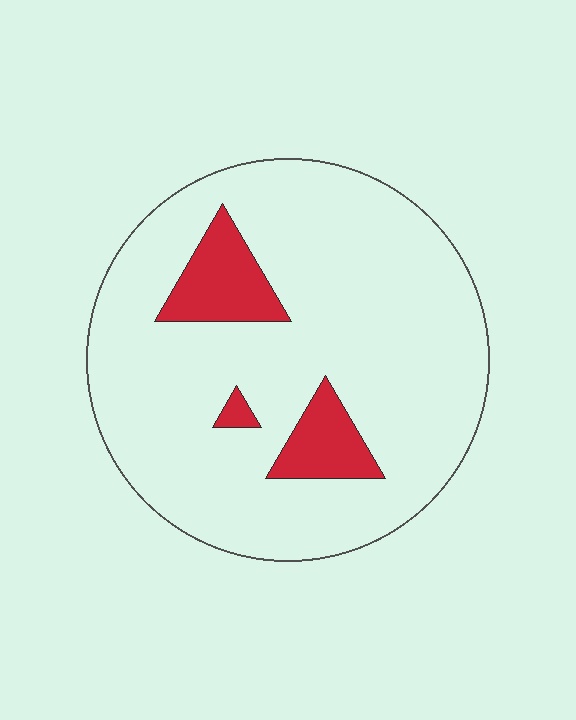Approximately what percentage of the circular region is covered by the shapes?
Approximately 10%.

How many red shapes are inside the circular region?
3.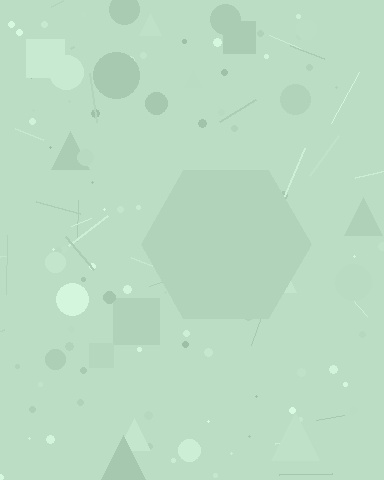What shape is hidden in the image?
A hexagon is hidden in the image.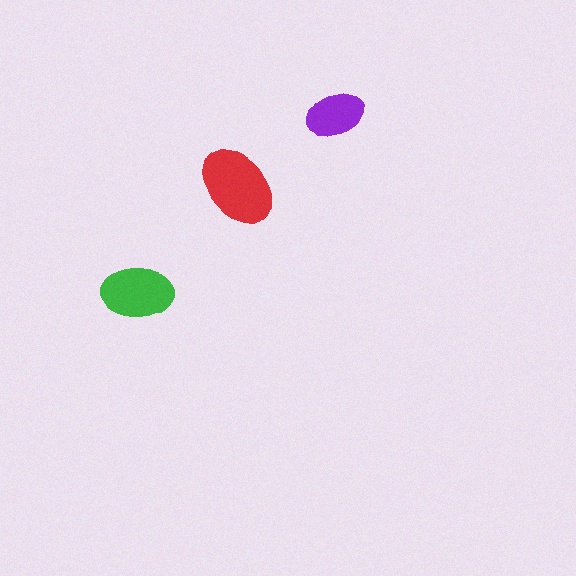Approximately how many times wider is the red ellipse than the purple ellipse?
About 1.5 times wider.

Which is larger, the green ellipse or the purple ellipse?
The green one.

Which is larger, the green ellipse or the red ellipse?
The red one.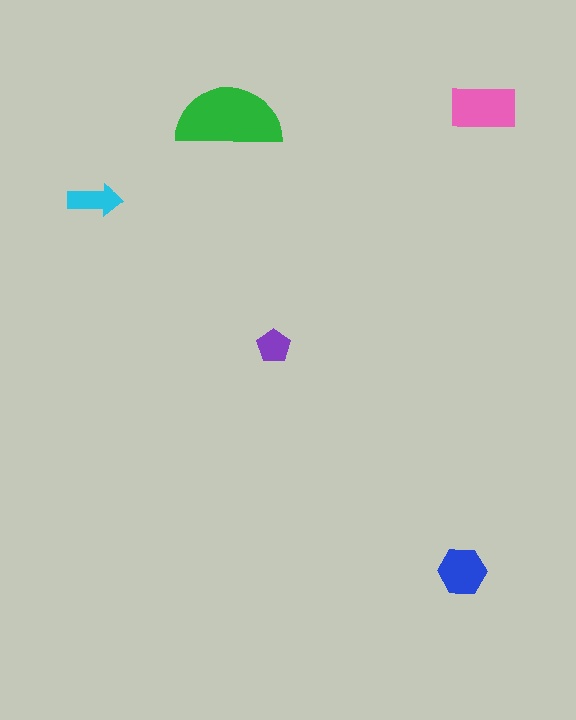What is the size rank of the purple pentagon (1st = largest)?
5th.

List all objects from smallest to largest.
The purple pentagon, the cyan arrow, the blue hexagon, the pink rectangle, the green semicircle.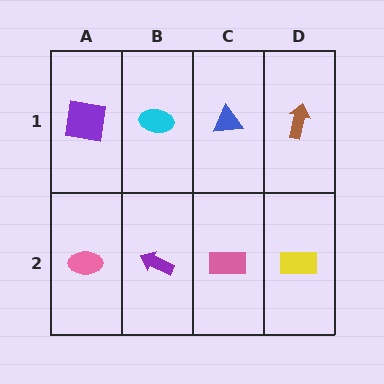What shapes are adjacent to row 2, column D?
A brown arrow (row 1, column D), a pink rectangle (row 2, column C).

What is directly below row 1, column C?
A pink rectangle.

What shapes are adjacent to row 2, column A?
A purple square (row 1, column A), a purple arrow (row 2, column B).